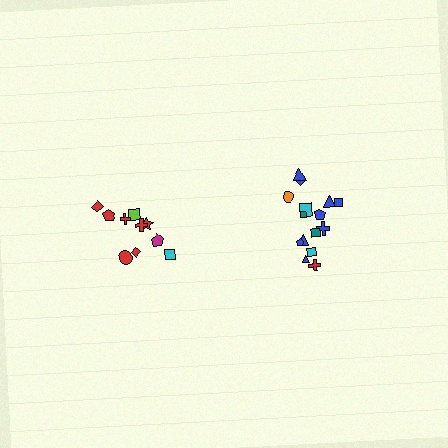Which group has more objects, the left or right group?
The right group.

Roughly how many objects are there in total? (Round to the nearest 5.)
Roughly 25 objects in total.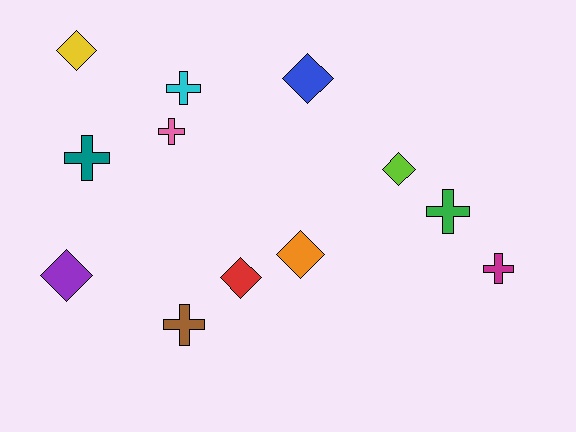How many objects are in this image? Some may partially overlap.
There are 12 objects.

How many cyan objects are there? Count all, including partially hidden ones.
There is 1 cyan object.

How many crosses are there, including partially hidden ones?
There are 6 crosses.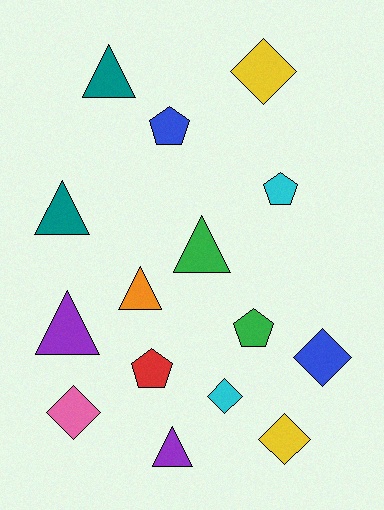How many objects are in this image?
There are 15 objects.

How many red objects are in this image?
There is 1 red object.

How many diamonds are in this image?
There are 5 diamonds.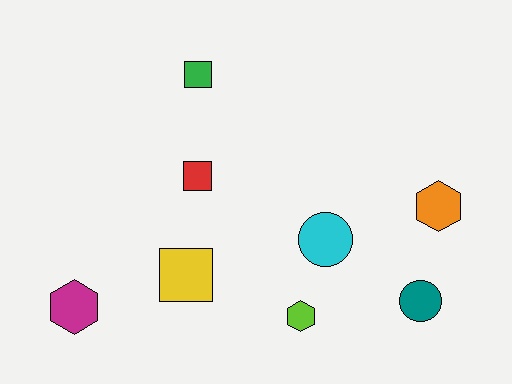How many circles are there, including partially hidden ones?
There are 2 circles.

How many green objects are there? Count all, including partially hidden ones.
There is 1 green object.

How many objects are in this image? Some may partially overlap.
There are 8 objects.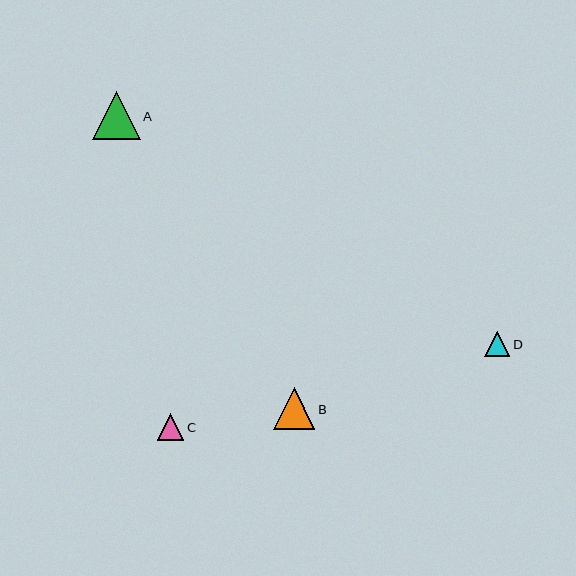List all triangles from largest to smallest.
From largest to smallest: A, B, C, D.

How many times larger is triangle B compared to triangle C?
Triangle B is approximately 1.6 times the size of triangle C.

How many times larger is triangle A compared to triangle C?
Triangle A is approximately 1.8 times the size of triangle C.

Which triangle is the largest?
Triangle A is the largest with a size of approximately 48 pixels.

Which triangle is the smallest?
Triangle D is the smallest with a size of approximately 25 pixels.